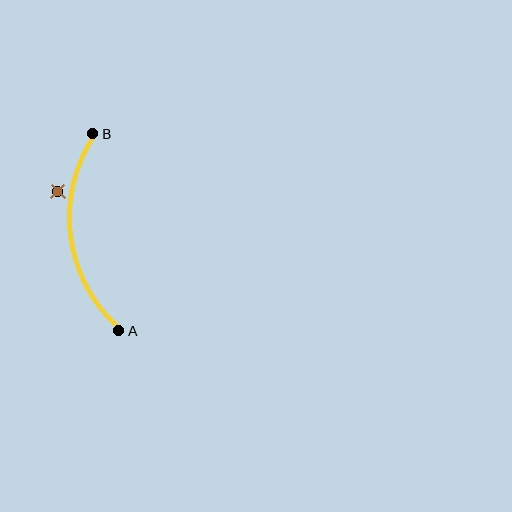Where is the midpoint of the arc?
The arc midpoint is the point on the curve farthest from the straight line joining A and B. It sits to the left of that line.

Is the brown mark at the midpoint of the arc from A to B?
No — the brown mark does not lie on the arc at all. It sits slightly outside the curve.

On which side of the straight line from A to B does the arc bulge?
The arc bulges to the left of the straight line connecting A and B.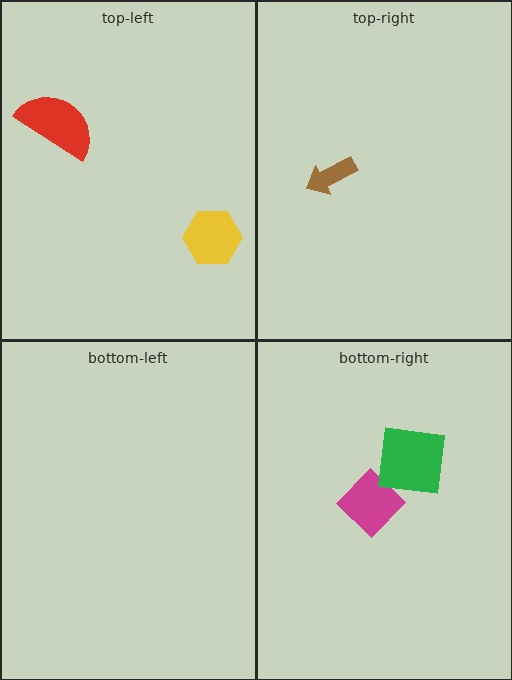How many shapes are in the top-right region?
1.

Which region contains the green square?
The bottom-right region.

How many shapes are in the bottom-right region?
2.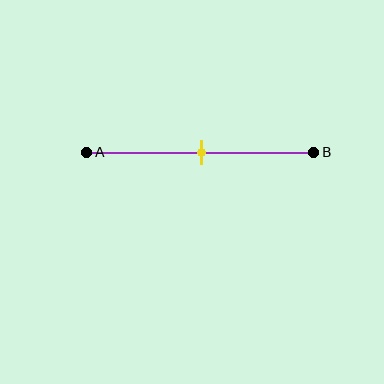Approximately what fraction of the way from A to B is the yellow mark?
The yellow mark is approximately 50% of the way from A to B.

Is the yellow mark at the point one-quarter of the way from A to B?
No, the mark is at about 50% from A, not at the 25% one-quarter point.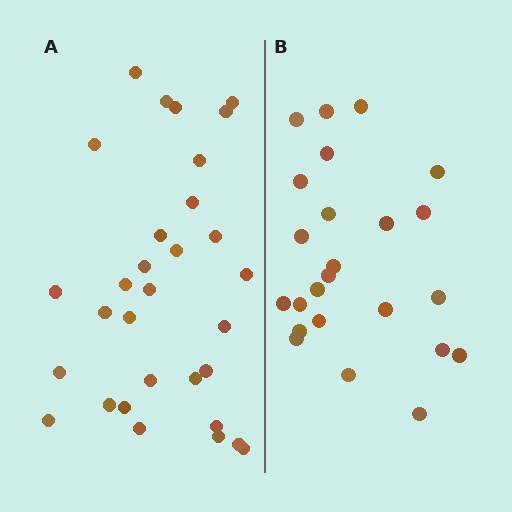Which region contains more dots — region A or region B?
Region A (the left region) has more dots.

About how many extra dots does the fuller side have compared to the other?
Region A has roughly 8 or so more dots than region B.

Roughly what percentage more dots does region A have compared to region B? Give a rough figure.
About 30% more.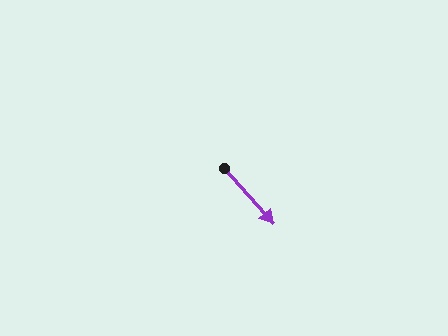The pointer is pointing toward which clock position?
Roughly 5 o'clock.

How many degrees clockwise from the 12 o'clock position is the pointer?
Approximately 139 degrees.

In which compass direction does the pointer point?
Southeast.